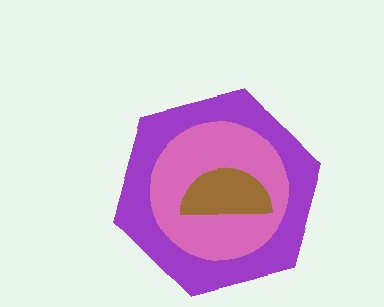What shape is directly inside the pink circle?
The brown semicircle.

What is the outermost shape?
The purple hexagon.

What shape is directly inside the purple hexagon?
The pink circle.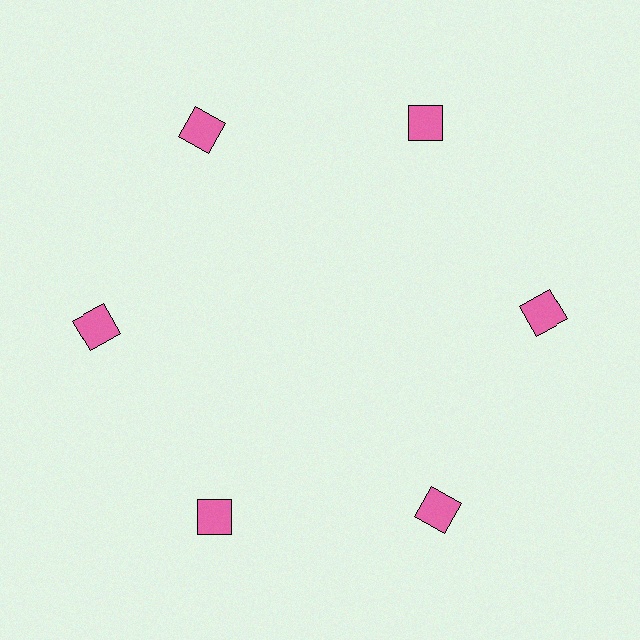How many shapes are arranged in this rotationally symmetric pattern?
There are 6 shapes, arranged in 6 groups of 1.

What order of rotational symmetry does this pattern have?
This pattern has 6-fold rotational symmetry.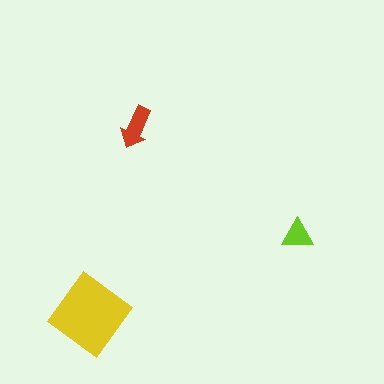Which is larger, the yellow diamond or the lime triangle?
The yellow diamond.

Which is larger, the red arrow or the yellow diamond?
The yellow diamond.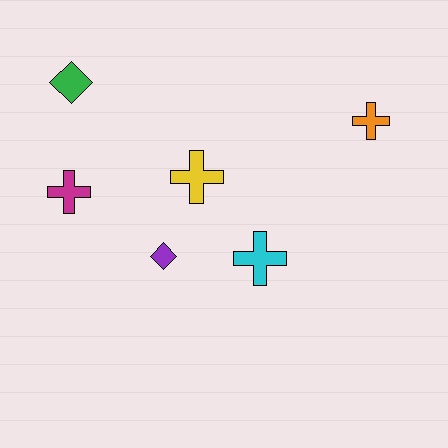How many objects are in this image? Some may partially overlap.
There are 6 objects.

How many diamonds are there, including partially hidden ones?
There are 2 diamonds.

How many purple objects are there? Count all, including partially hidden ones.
There is 1 purple object.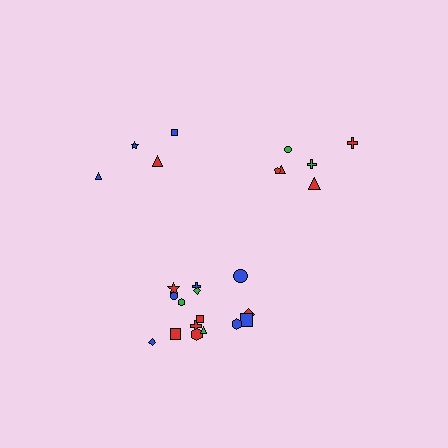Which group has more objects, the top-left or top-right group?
The top-right group.